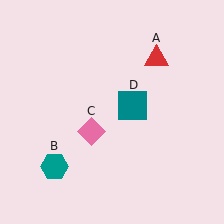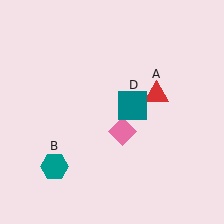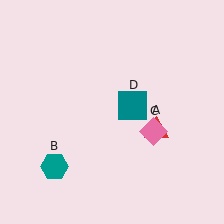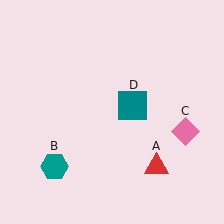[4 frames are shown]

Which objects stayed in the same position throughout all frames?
Teal hexagon (object B) and teal square (object D) remained stationary.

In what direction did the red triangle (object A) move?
The red triangle (object A) moved down.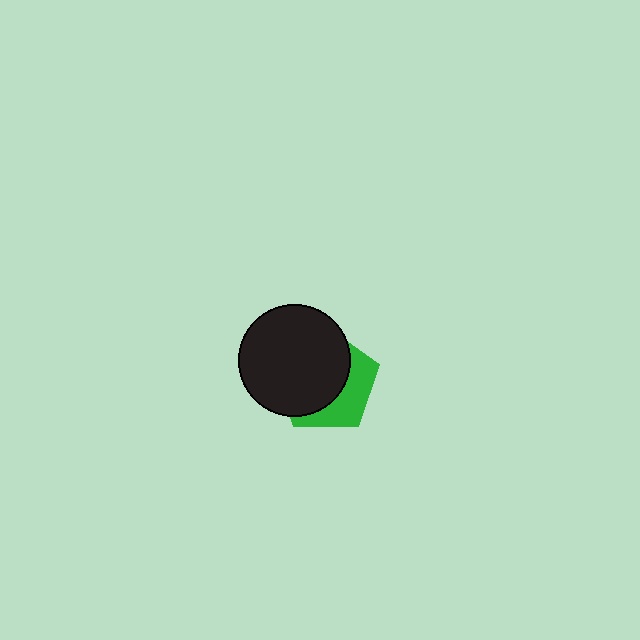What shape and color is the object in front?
The object in front is a black circle.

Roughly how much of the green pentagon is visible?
A small part of it is visible (roughly 37%).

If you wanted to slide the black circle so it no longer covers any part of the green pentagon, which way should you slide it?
Slide it toward the upper-left — that is the most direct way to separate the two shapes.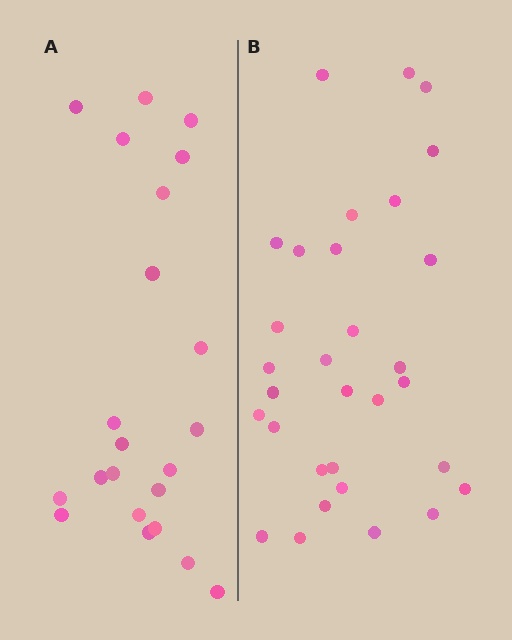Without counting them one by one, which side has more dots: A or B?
Region B (the right region) has more dots.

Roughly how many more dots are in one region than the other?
Region B has roughly 8 or so more dots than region A.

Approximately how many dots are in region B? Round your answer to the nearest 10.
About 30 dots. (The exact count is 31, which rounds to 30.)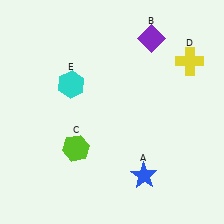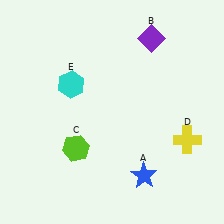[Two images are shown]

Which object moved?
The yellow cross (D) moved down.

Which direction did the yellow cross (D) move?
The yellow cross (D) moved down.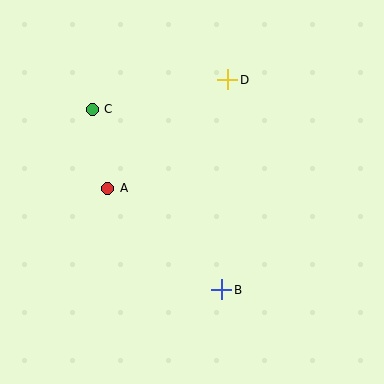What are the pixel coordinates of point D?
Point D is at (228, 80).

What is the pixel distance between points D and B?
The distance between D and B is 210 pixels.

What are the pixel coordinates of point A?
Point A is at (108, 188).